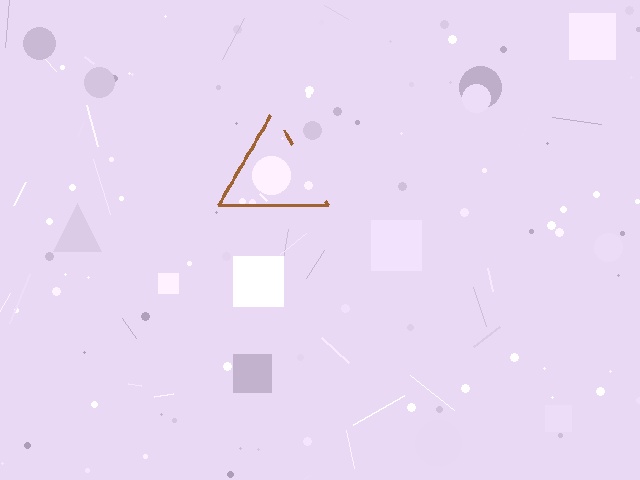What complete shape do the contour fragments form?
The contour fragments form a triangle.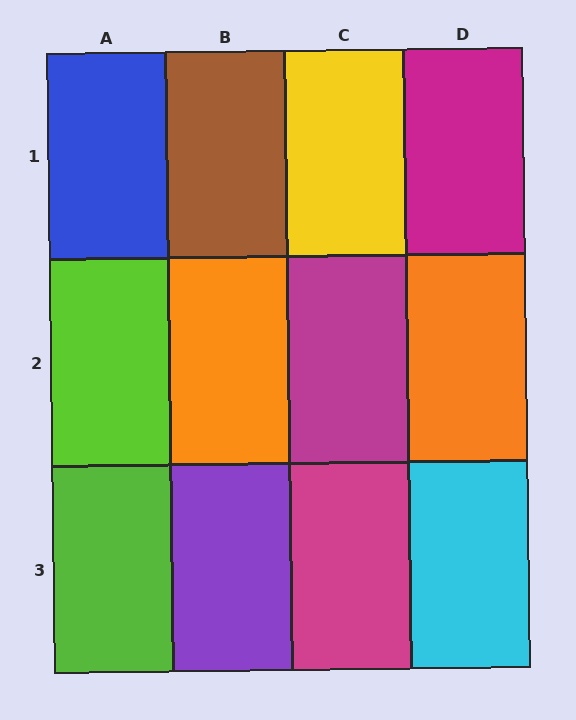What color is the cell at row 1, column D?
Magenta.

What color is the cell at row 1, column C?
Yellow.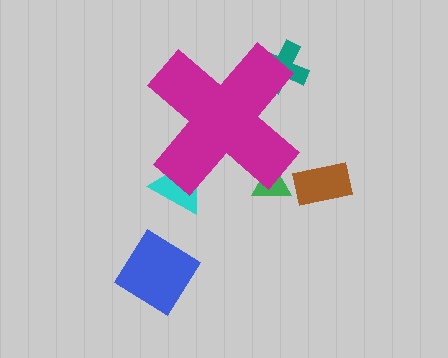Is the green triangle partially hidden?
Yes, the green triangle is partially hidden behind the magenta cross.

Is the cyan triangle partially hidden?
Yes, the cyan triangle is partially hidden behind the magenta cross.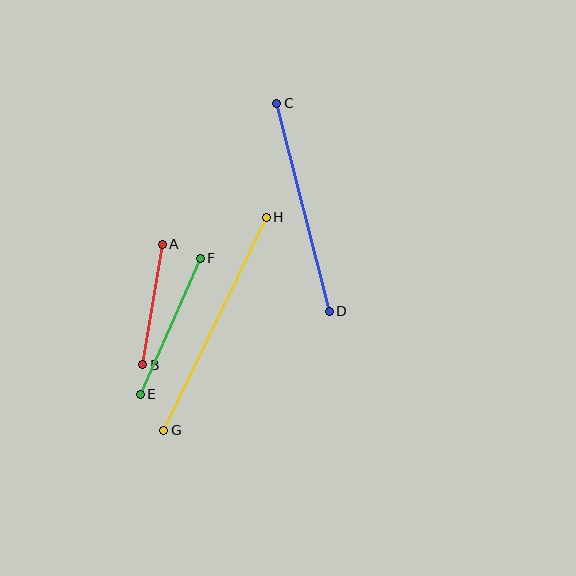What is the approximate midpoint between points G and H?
The midpoint is at approximately (215, 324) pixels.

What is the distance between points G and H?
The distance is approximately 236 pixels.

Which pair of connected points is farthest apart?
Points G and H are farthest apart.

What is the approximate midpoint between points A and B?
The midpoint is at approximately (153, 304) pixels.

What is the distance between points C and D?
The distance is approximately 215 pixels.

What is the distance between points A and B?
The distance is approximately 122 pixels.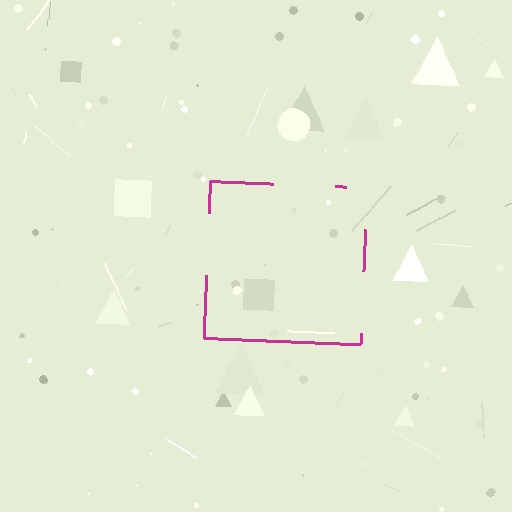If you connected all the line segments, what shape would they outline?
They would outline a square.